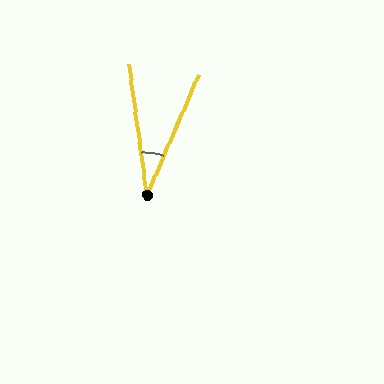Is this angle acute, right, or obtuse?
It is acute.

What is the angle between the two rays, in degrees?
Approximately 31 degrees.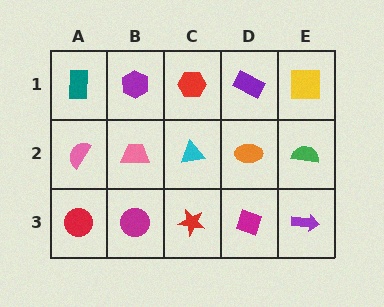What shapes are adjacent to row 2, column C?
A red hexagon (row 1, column C), a red star (row 3, column C), a pink trapezoid (row 2, column B), an orange ellipse (row 2, column D).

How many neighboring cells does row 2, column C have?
4.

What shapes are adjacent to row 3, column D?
An orange ellipse (row 2, column D), a red star (row 3, column C), a purple arrow (row 3, column E).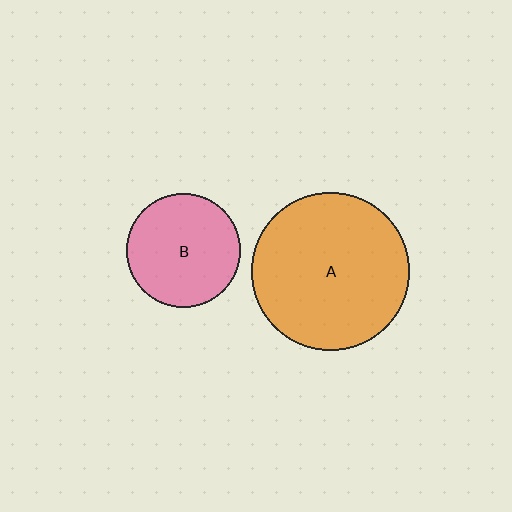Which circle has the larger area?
Circle A (orange).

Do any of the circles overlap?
No, none of the circles overlap.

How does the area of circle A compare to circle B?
Approximately 1.9 times.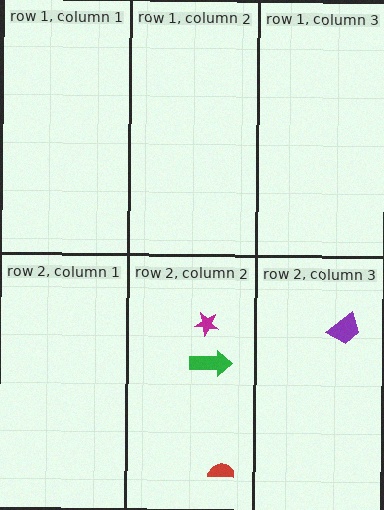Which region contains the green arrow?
The row 2, column 2 region.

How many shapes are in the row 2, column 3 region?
1.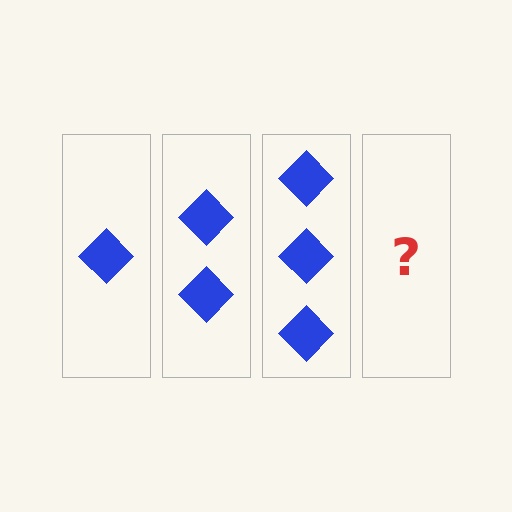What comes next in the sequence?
The next element should be 4 diamonds.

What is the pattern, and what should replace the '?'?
The pattern is that each step adds one more diamond. The '?' should be 4 diamonds.